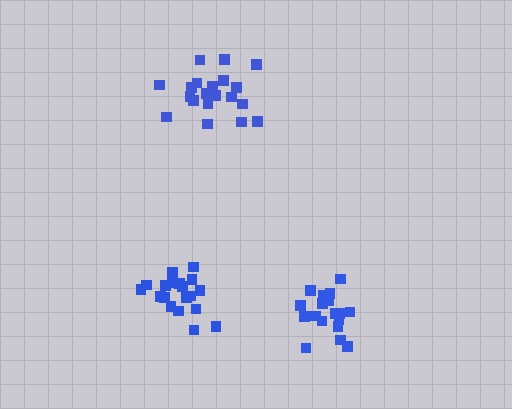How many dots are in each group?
Group 1: 20 dots, Group 2: 20 dots, Group 3: 19 dots (59 total).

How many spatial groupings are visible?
There are 3 spatial groupings.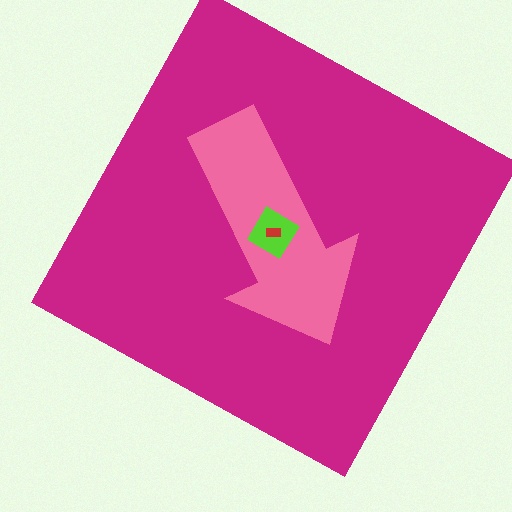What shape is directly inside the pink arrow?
The lime diamond.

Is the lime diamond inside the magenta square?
Yes.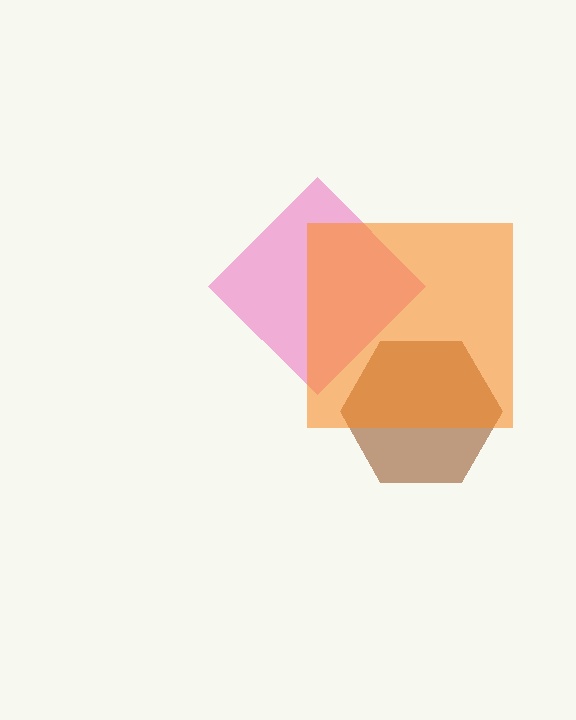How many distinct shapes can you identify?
There are 3 distinct shapes: a brown hexagon, a pink diamond, an orange square.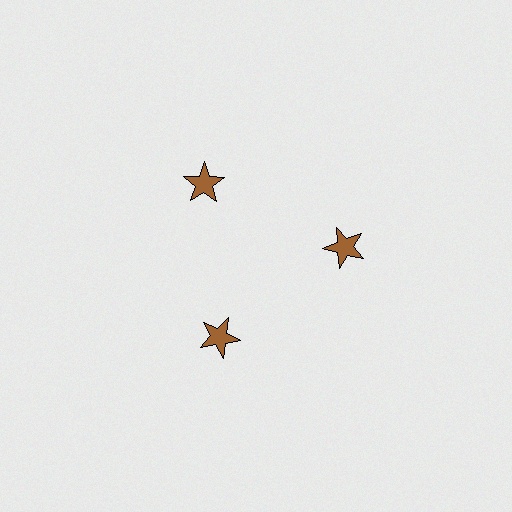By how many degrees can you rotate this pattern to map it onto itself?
The pattern maps onto itself every 120 degrees of rotation.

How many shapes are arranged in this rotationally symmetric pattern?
There are 3 shapes, arranged in 3 groups of 1.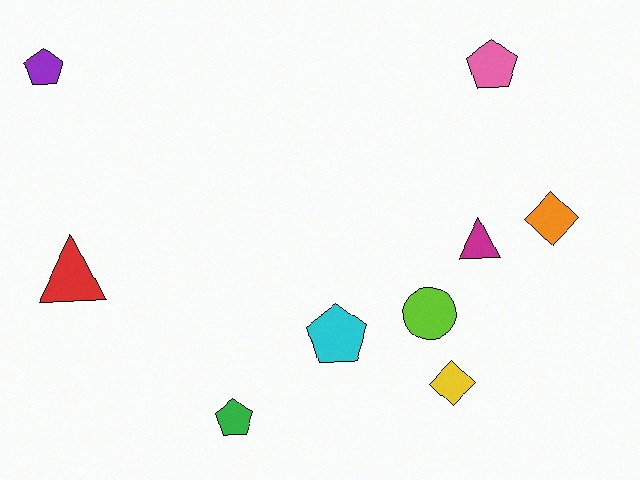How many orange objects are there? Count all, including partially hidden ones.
There is 1 orange object.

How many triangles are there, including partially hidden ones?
There are 2 triangles.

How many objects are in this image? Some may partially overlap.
There are 9 objects.